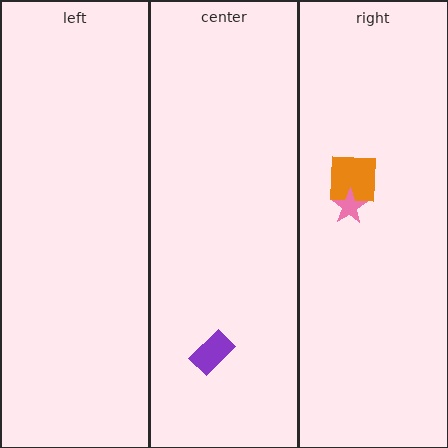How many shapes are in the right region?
2.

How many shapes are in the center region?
1.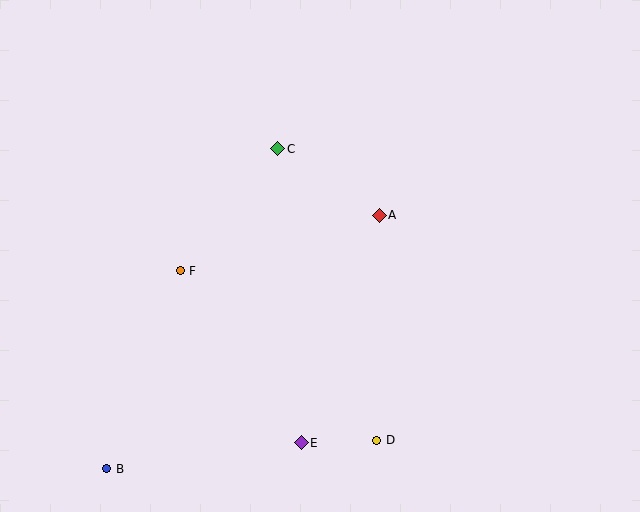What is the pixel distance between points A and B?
The distance between A and B is 372 pixels.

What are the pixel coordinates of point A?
Point A is at (379, 215).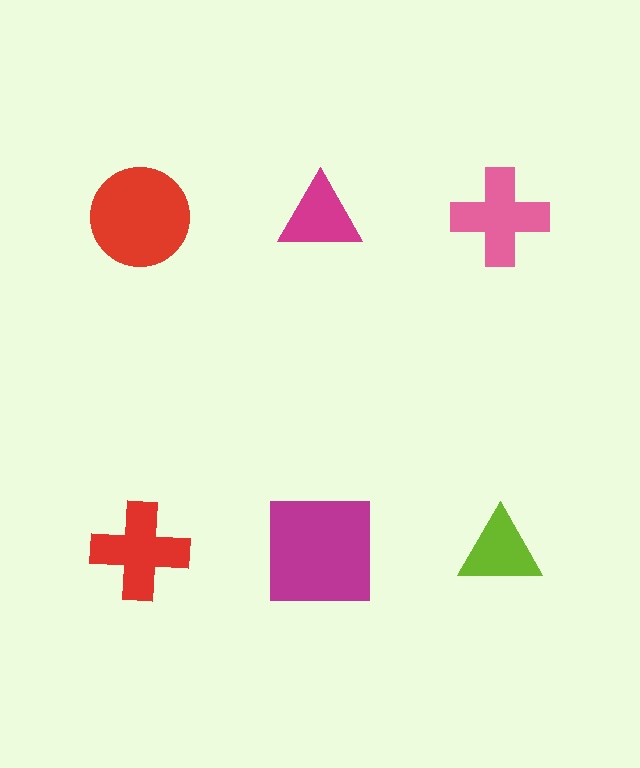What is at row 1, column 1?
A red circle.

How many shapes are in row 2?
3 shapes.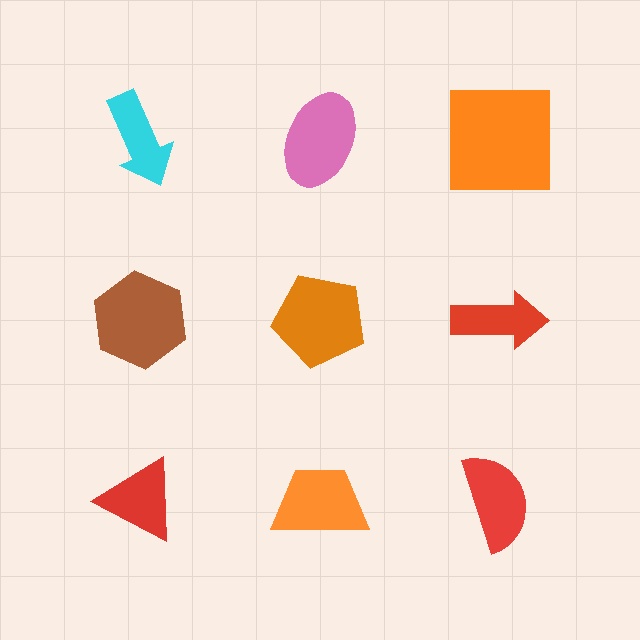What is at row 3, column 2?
An orange trapezoid.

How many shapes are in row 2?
3 shapes.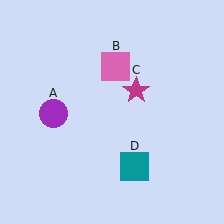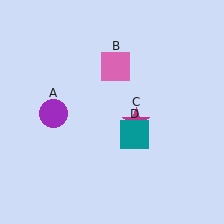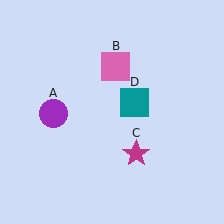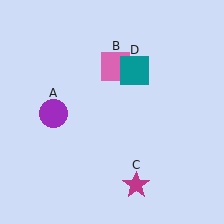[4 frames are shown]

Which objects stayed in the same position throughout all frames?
Purple circle (object A) and pink square (object B) remained stationary.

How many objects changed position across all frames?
2 objects changed position: magenta star (object C), teal square (object D).